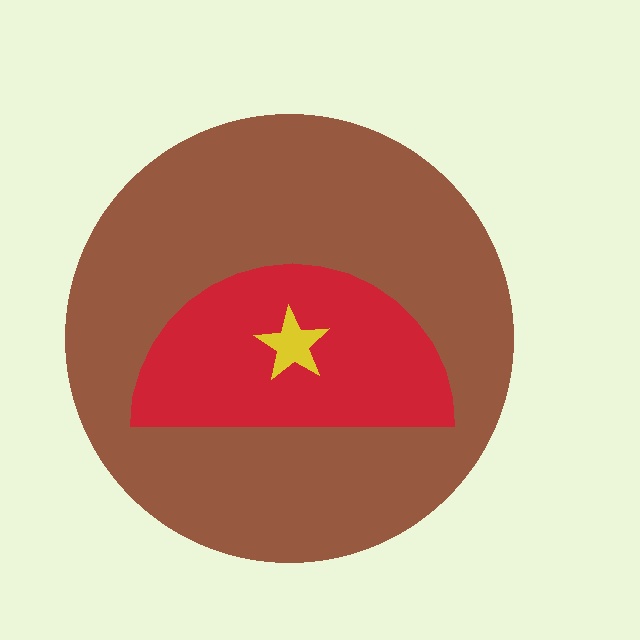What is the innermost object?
The yellow star.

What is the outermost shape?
The brown circle.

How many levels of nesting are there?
3.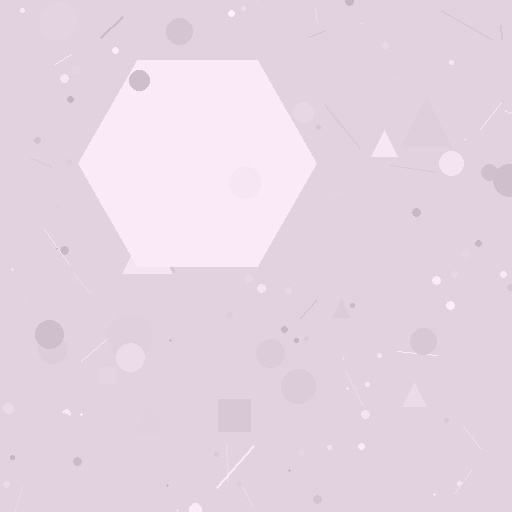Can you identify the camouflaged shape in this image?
The camouflaged shape is a hexagon.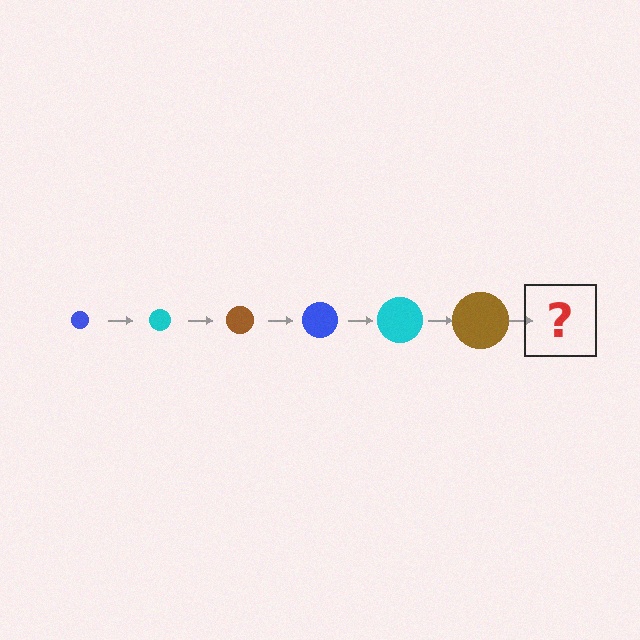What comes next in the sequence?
The next element should be a blue circle, larger than the previous one.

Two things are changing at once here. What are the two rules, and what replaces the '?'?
The two rules are that the circle grows larger each step and the color cycles through blue, cyan, and brown. The '?' should be a blue circle, larger than the previous one.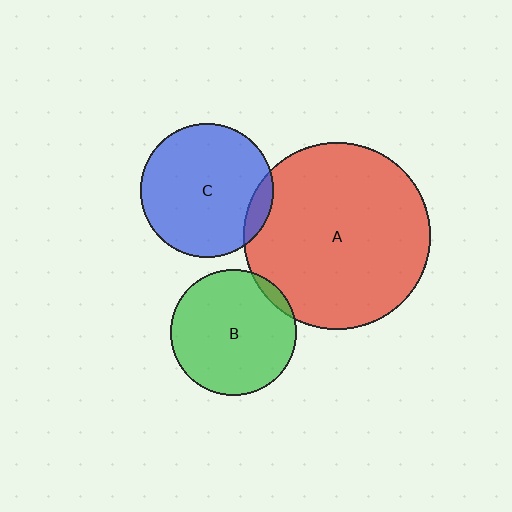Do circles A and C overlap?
Yes.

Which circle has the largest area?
Circle A (red).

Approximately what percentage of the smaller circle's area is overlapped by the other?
Approximately 10%.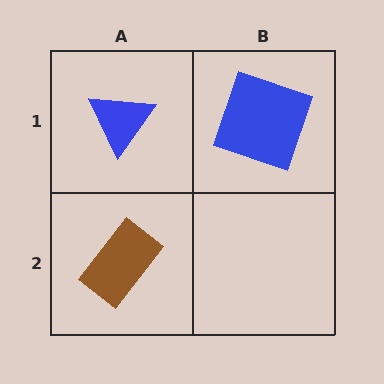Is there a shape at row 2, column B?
No, that cell is empty.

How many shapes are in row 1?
2 shapes.